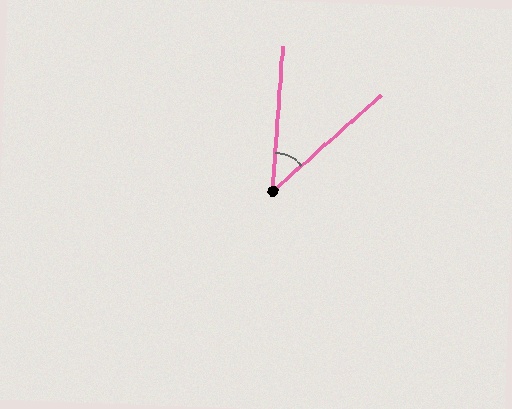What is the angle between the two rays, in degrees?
Approximately 44 degrees.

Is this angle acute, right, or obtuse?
It is acute.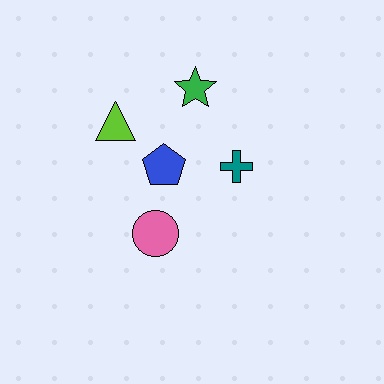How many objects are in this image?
There are 5 objects.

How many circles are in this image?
There is 1 circle.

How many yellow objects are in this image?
There are no yellow objects.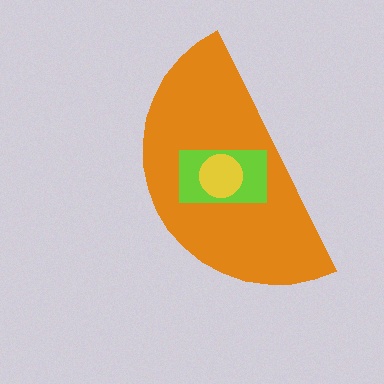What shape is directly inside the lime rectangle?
The yellow circle.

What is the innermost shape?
The yellow circle.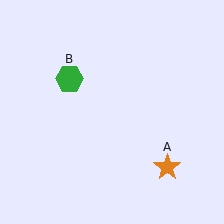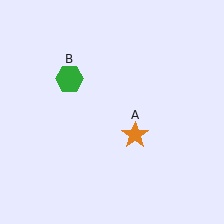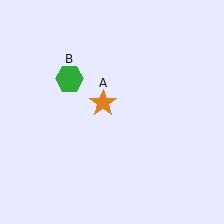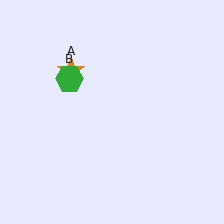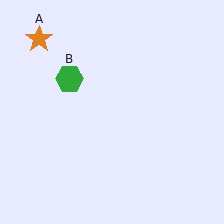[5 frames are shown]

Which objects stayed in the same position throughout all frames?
Green hexagon (object B) remained stationary.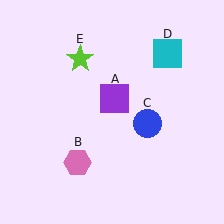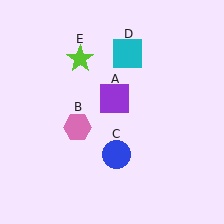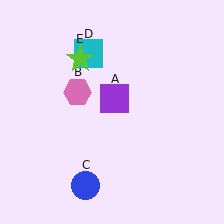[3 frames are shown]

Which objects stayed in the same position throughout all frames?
Purple square (object A) and lime star (object E) remained stationary.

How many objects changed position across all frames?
3 objects changed position: pink hexagon (object B), blue circle (object C), cyan square (object D).